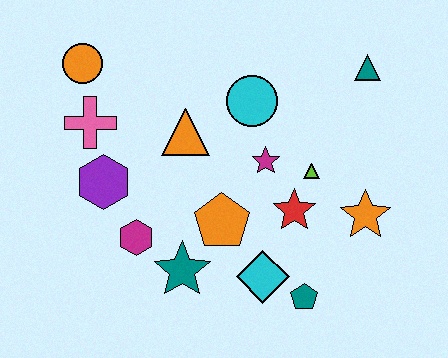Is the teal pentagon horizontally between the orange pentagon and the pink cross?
No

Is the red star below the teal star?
No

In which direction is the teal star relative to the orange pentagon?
The teal star is below the orange pentagon.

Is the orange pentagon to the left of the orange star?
Yes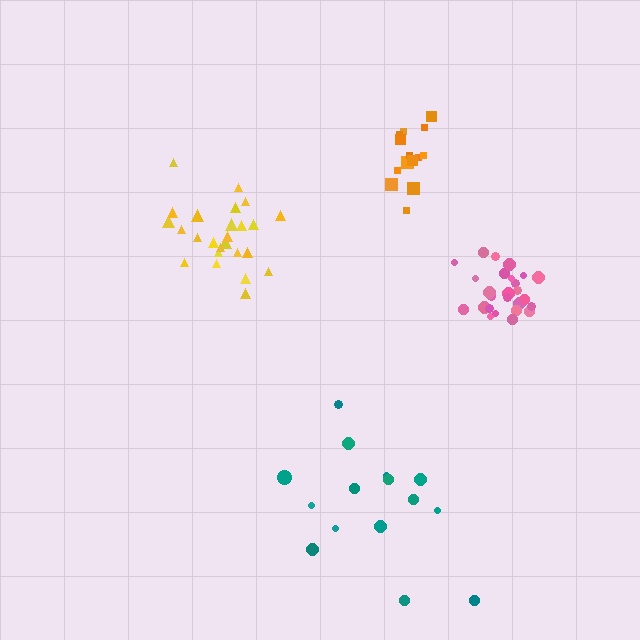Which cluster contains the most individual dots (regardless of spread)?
Pink (28).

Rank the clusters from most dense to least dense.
pink, orange, yellow, teal.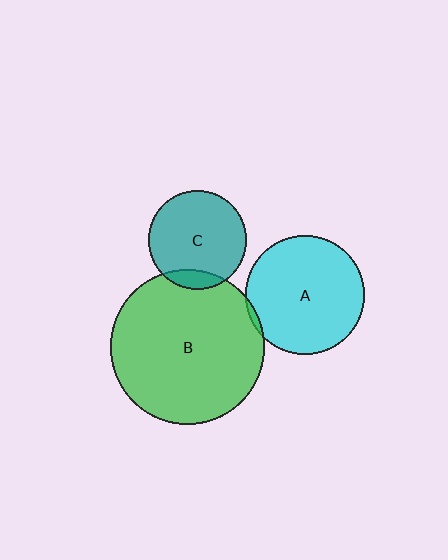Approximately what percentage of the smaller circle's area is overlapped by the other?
Approximately 10%.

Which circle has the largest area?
Circle B (green).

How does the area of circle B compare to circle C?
Approximately 2.5 times.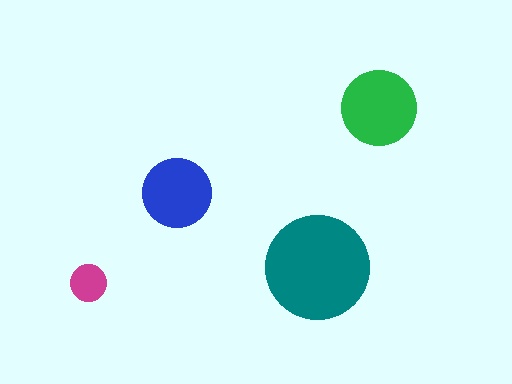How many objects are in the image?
There are 4 objects in the image.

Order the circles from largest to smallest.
the teal one, the green one, the blue one, the magenta one.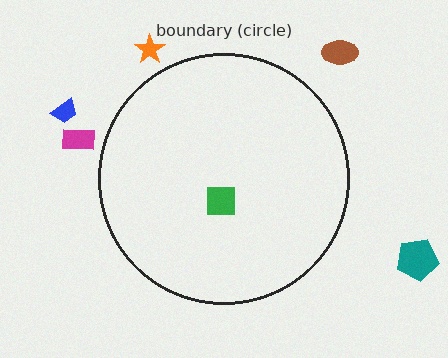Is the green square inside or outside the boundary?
Inside.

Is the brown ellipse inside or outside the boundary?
Outside.